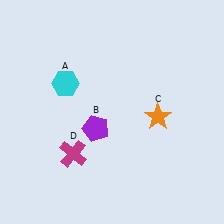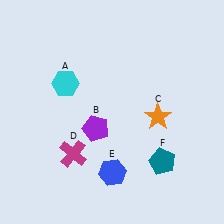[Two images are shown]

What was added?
A blue hexagon (E), a teal pentagon (F) were added in Image 2.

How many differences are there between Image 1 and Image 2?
There are 2 differences between the two images.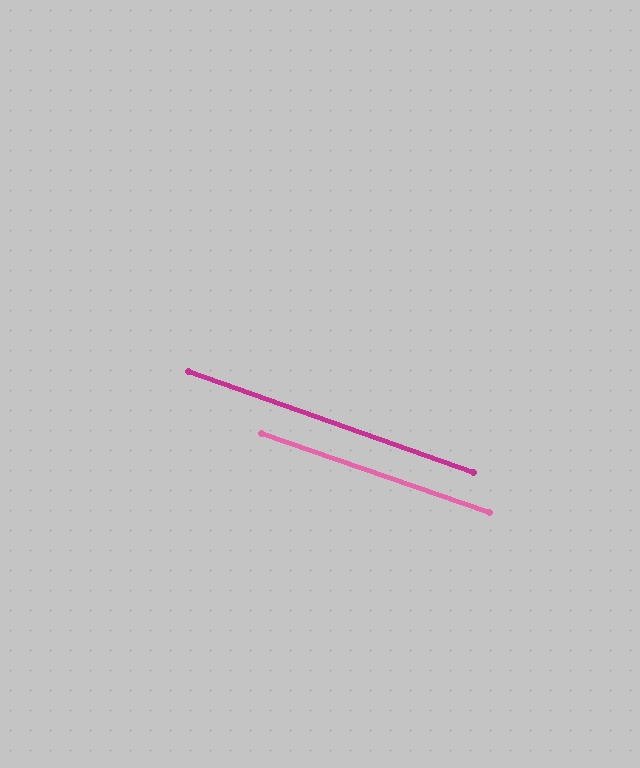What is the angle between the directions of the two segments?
Approximately 1 degree.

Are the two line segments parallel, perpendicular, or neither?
Parallel — their directions differ by only 0.6°.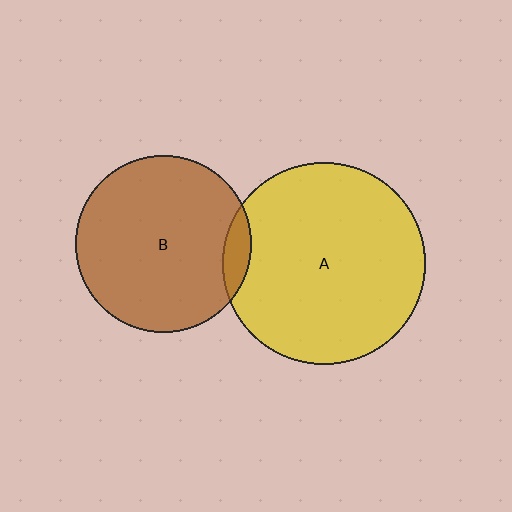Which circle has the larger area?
Circle A (yellow).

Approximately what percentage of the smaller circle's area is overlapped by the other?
Approximately 10%.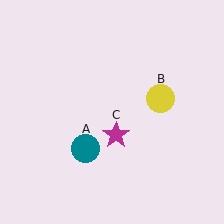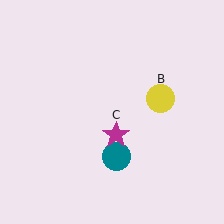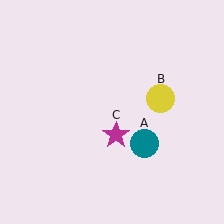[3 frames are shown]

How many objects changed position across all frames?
1 object changed position: teal circle (object A).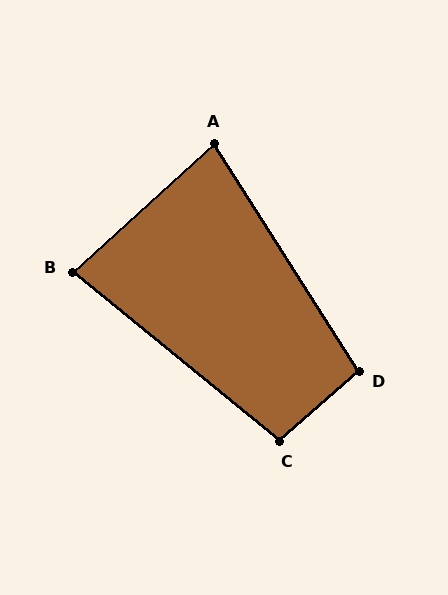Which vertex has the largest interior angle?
C, at approximately 100 degrees.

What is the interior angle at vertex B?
Approximately 81 degrees (acute).